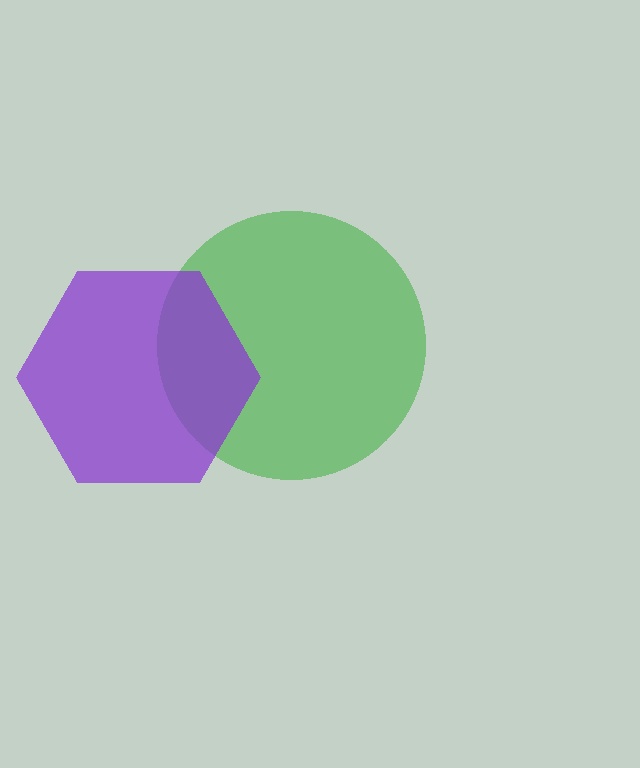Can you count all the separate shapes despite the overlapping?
Yes, there are 2 separate shapes.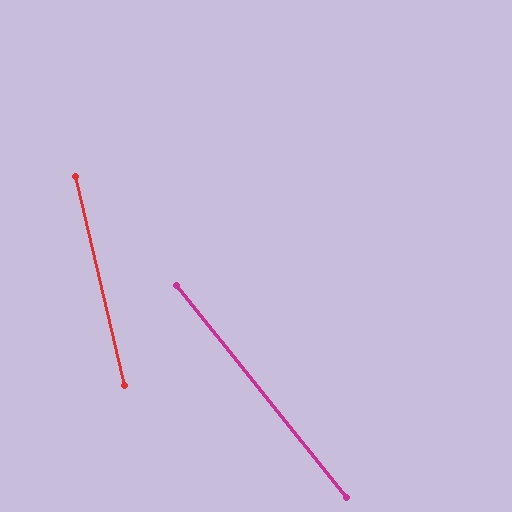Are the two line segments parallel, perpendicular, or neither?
Neither parallel nor perpendicular — they differ by about 25°.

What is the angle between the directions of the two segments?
Approximately 25 degrees.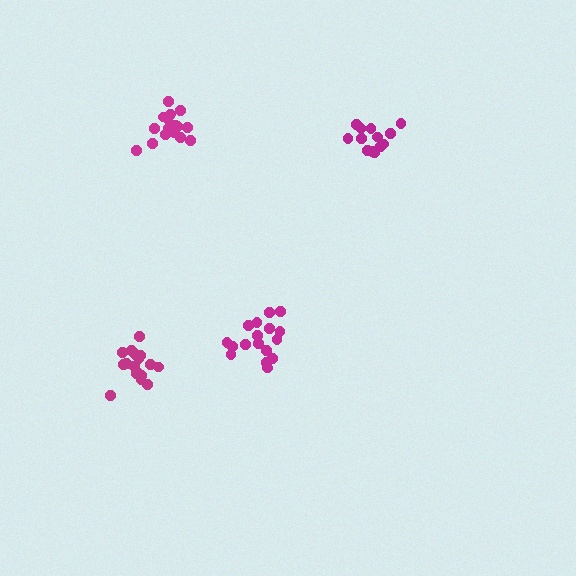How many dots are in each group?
Group 1: 18 dots, Group 2: 18 dots, Group 3: 18 dots, Group 4: 13 dots (67 total).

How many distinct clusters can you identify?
There are 4 distinct clusters.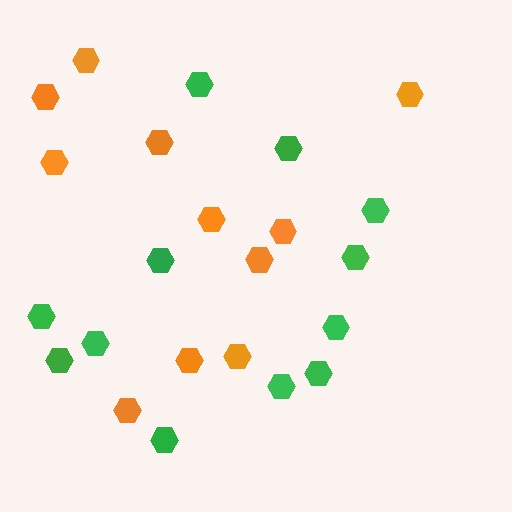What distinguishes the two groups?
There are 2 groups: one group of green hexagons (12) and one group of orange hexagons (11).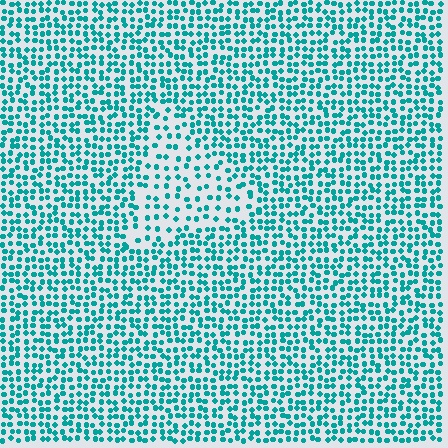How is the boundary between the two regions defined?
The boundary is defined by a change in element density (approximately 1.8x ratio). All elements are the same color, size, and shape.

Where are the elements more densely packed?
The elements are more densely packed outside the triangle boundary.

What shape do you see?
I see a triangle.